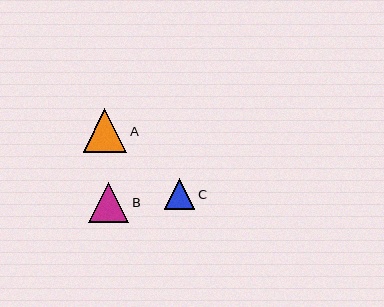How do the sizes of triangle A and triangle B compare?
Triangle A and triangle B are approximately the same size.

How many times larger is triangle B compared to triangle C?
Triangle B is approximately 1.3 times the size of triangle C.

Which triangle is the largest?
Triangle A is the largest with a size of approximately 44 pixels.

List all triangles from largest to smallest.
From largest to smallest: A, B, C.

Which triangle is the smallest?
Triangle C is the smallest with a size of approximately 31 pixels.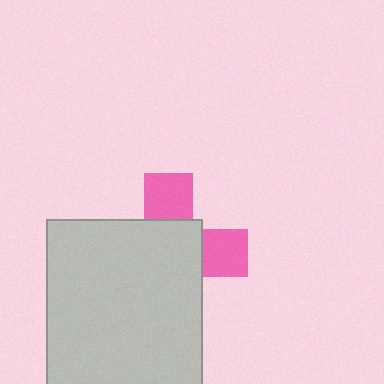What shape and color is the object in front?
The object in front is a light gray rectangle.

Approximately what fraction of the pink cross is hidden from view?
Roughly 67% of the pink cross is hidden behind the light gray rectangle.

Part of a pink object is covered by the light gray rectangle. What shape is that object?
It is a cross.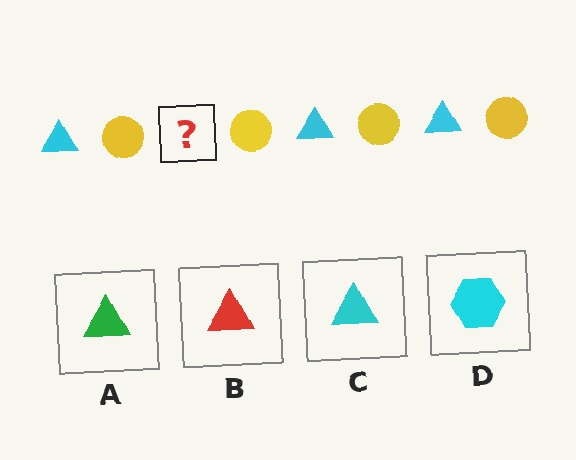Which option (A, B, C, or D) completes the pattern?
C.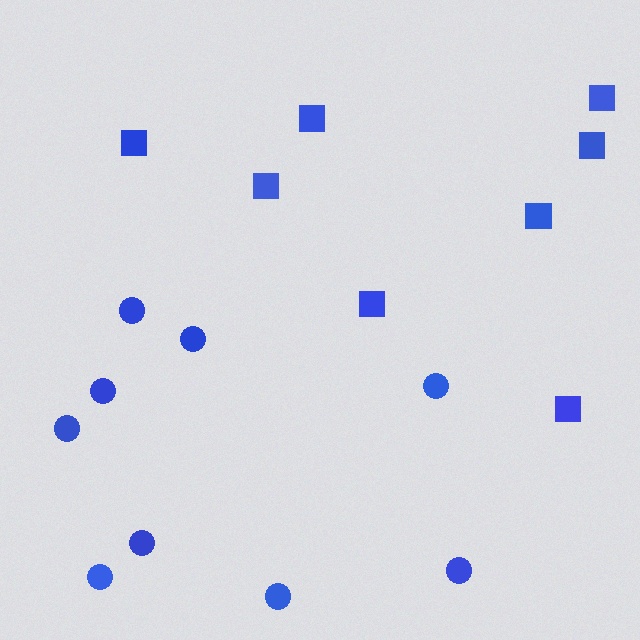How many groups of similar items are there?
There are 2 groups: one group of circles (9) and one group of squares (8).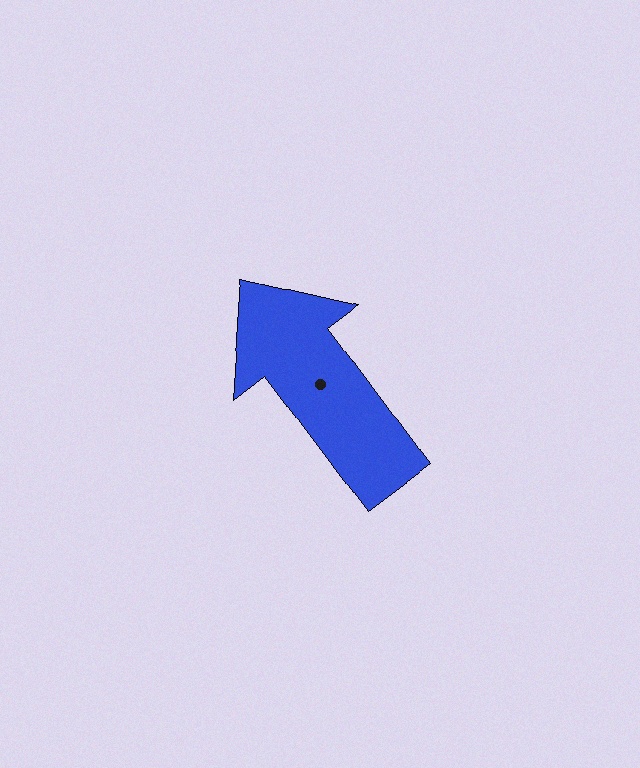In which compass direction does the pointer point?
Northwest.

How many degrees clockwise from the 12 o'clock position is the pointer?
Approximately 323 degrees.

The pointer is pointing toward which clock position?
Roughly 11 o'clock.